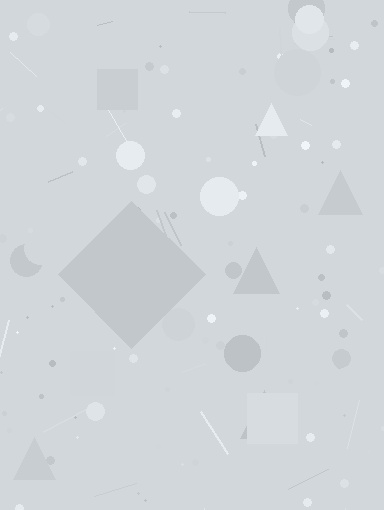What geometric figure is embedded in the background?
A diamond is embedded in the background.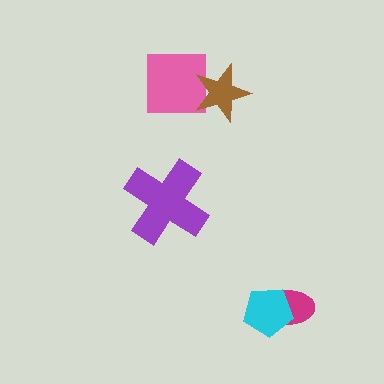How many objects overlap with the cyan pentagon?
1 object overlaps with the cyan pentagon.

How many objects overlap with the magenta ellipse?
1 object overlaps with the magenta ellipse.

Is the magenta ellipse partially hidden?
Yes, it is partially covered by another shape.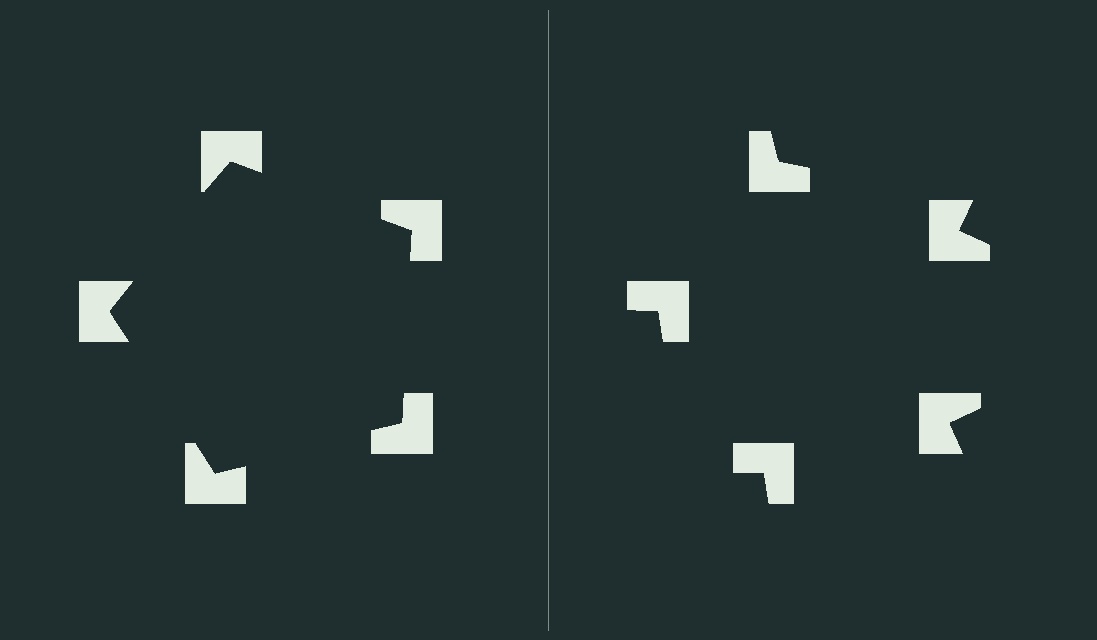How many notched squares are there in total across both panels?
10 — 5 on each side.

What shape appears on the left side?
An illusory pentagon.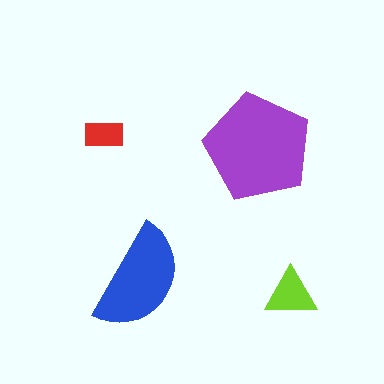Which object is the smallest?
The red rectangle.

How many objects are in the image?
There are 4 objects in the image.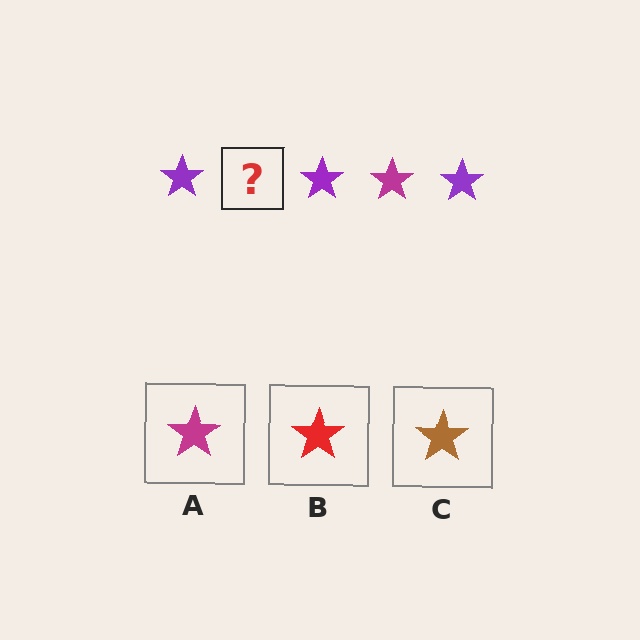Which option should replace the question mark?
Option A.